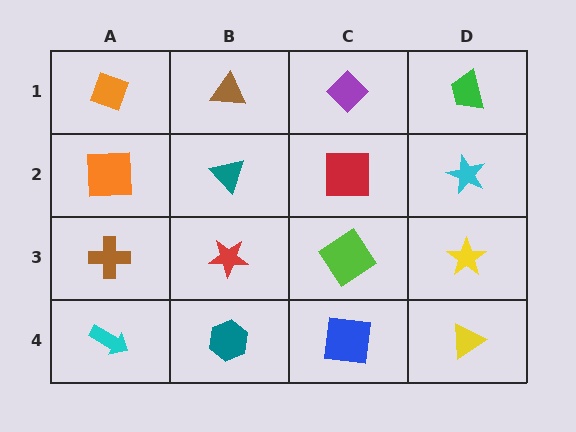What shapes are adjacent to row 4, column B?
A red star (row 3, column B), a cyan arrow (row 4, column A), a blue square (row 4, column C).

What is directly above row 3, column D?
A cyan star.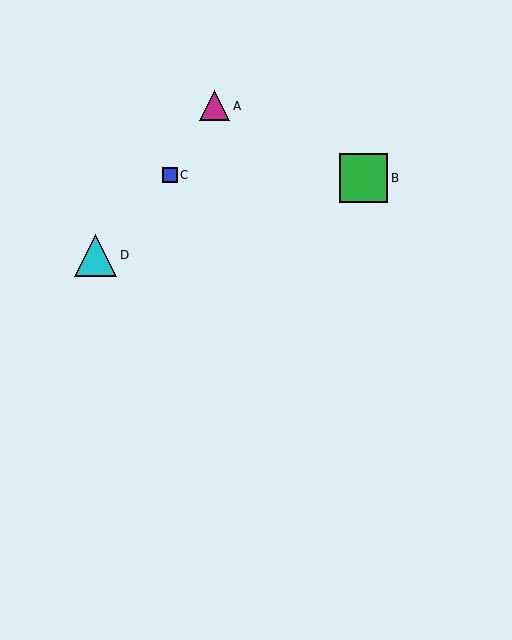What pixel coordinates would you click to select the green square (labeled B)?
Click at (363, 178) to select the green square B.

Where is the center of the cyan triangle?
The center of the cyan triangle is at (96, 255).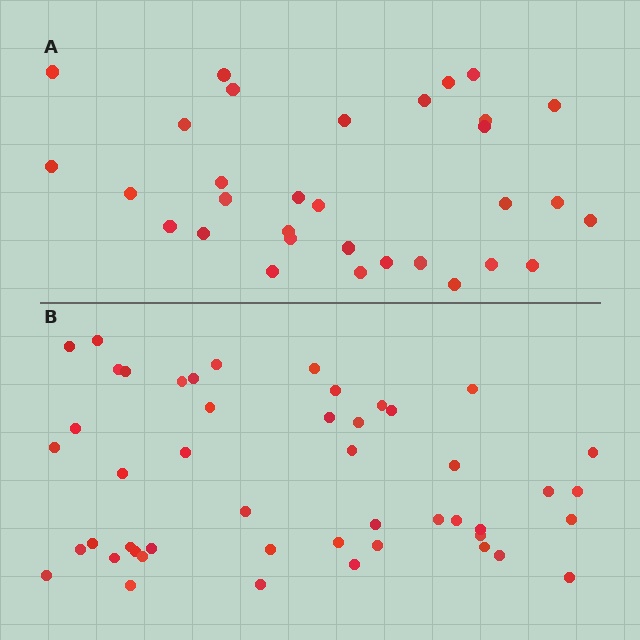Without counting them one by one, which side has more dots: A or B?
Region B (the bottom region) has more dots.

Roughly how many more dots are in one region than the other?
Region B has approximately 15 more dots than region A.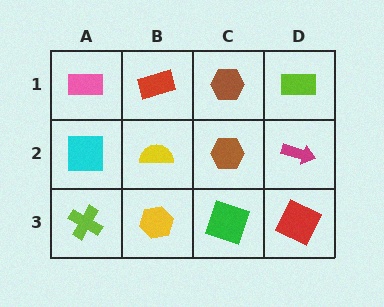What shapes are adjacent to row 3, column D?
A magenta arrow (row 2, column D), a green square (row 3, column C).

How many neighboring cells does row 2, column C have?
4.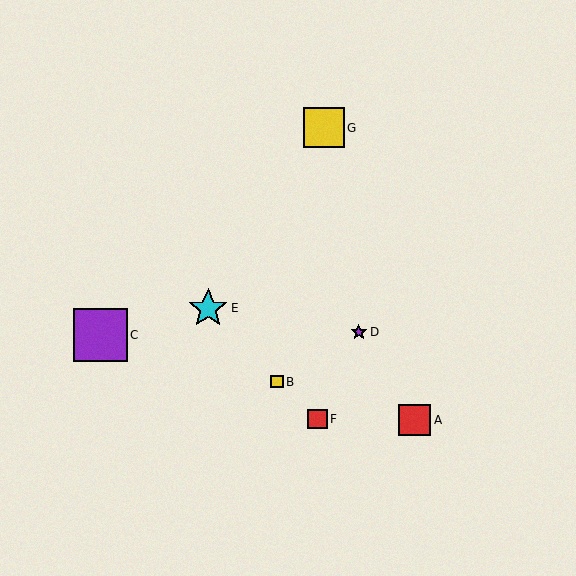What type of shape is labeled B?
Shape B is a yellow square.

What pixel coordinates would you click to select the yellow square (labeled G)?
Click at (324, 128) to select the yellow square G.